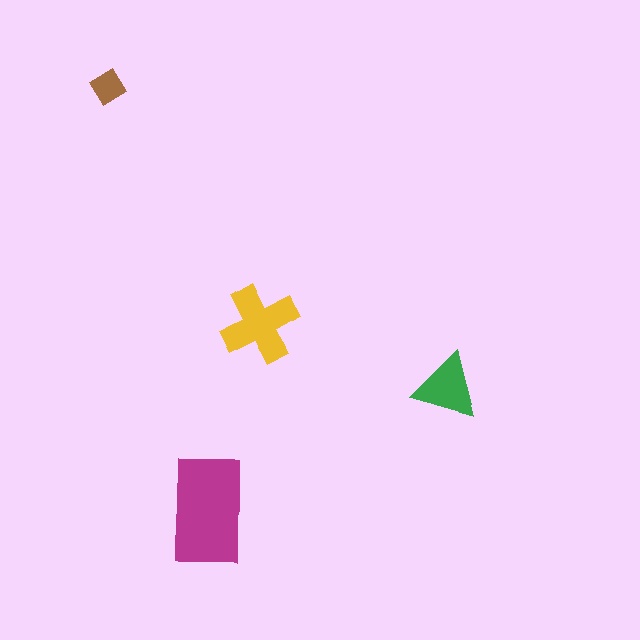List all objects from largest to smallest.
The magenta rectangle, the yellow cross, the green triangle, the brown diamond.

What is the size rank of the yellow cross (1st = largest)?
2nd.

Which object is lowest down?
The magenta rectangle is bottommost.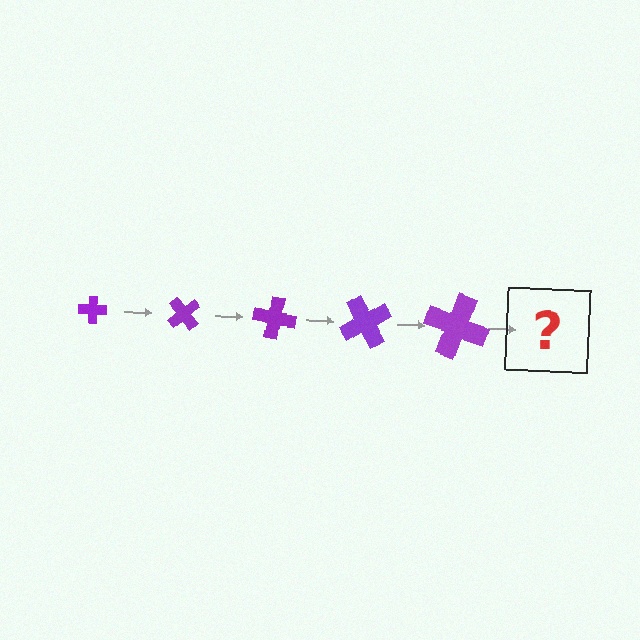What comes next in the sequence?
The next element should be a cross, larger than the previous one and rotated 250 degrees from the start.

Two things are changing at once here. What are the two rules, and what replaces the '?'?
The two rules are that the cross grows larger each step and it rotates 50 degrees each step. The '?' should be a cross, larger than the previous one and rotated 250 degrees from the start.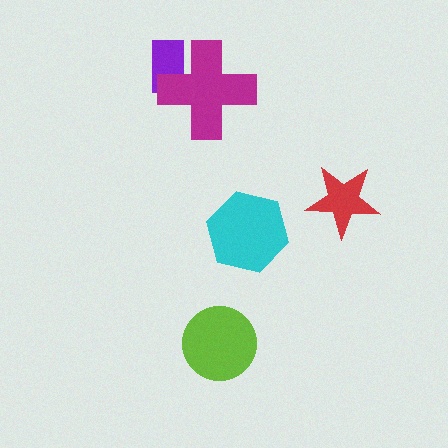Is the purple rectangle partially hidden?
Yes, it is partially covered by another shape.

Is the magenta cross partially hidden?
No, no other shape covers it.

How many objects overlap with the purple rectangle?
1 object overlaps with the purple rectangle.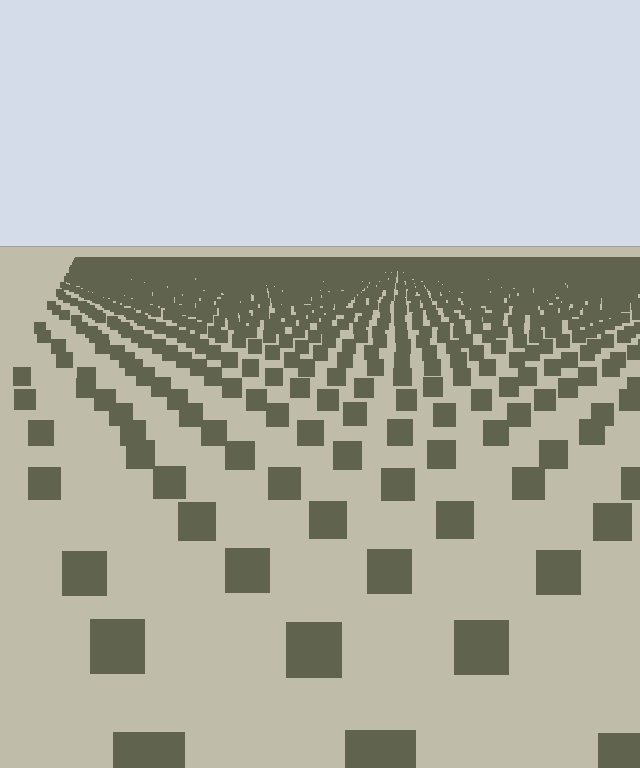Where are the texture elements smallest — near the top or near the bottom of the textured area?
Near the top.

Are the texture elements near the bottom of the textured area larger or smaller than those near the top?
Larger. Near the bottom, elements are closer to the viewer and appear at a bigger on-screen size.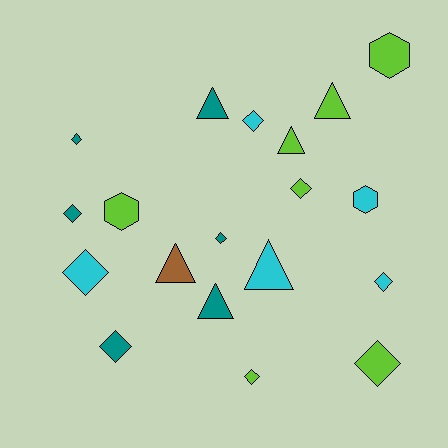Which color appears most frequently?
Lime, with 7 objects.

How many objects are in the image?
There are 19 objects.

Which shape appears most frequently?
Diamond, with 10 objects.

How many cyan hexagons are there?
There is 1 cyan hexagon.